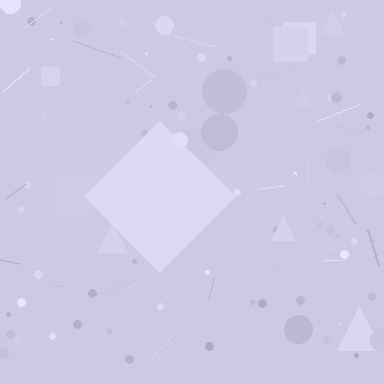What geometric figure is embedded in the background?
A diamond is embedded in the background.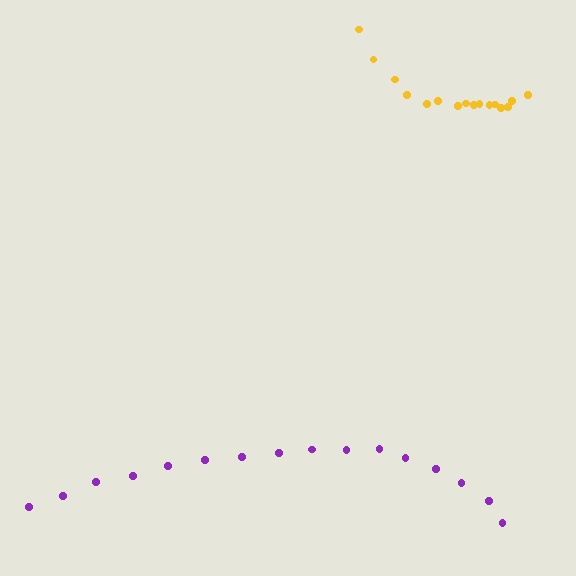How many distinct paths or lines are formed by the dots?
There are 2 distinct paths.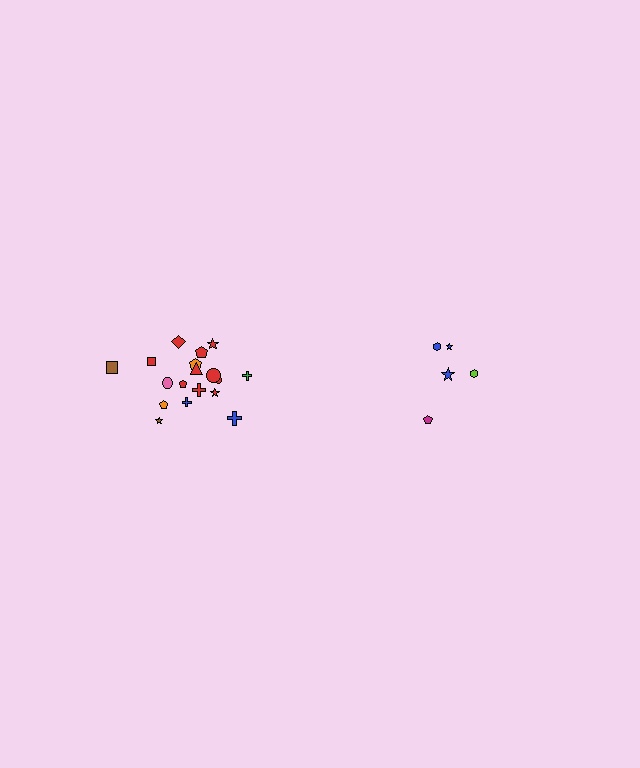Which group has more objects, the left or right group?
The left group.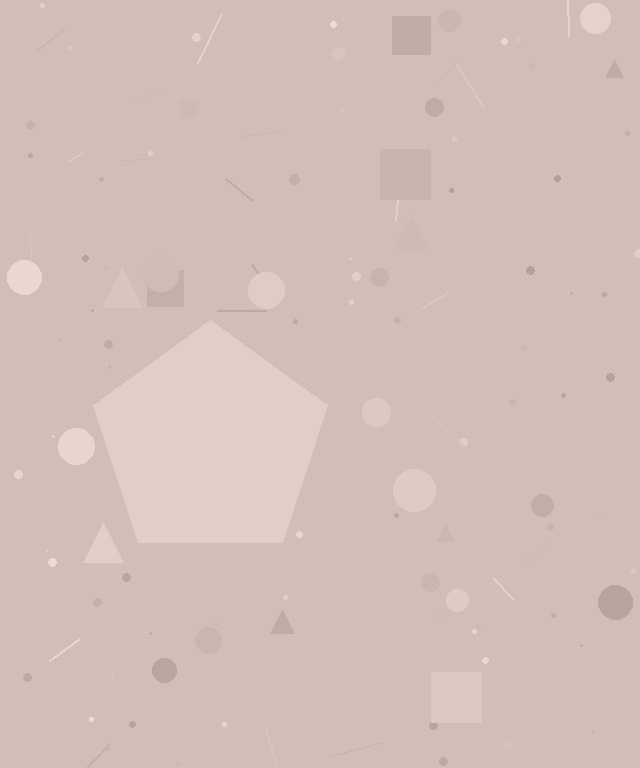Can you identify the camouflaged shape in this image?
The camouflaged shape is a pentagon.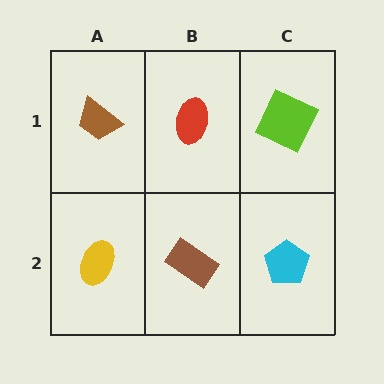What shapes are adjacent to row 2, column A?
A brown trapezoid (row 1, column A), a brown rectangle (row 2, column B).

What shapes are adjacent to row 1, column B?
A brown rectangle (row 2, column B), a brown trapezoid (row 1, column A), a lime square (row 1, column C).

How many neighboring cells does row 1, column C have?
2.